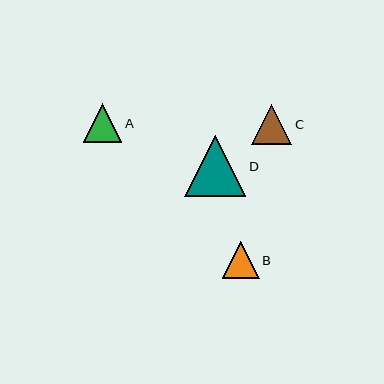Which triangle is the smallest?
Triangle B is the smallest with a size of approximately 37 pixels.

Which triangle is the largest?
Triangle D is the largest with a size of approximately 61 pixels.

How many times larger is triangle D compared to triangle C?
Triangle D is approximately 1.5 times the size of triangle C.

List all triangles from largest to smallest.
From largest to smallest: D, C, A, B.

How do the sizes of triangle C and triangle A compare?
Triangle C and triangle A are approximately the same size.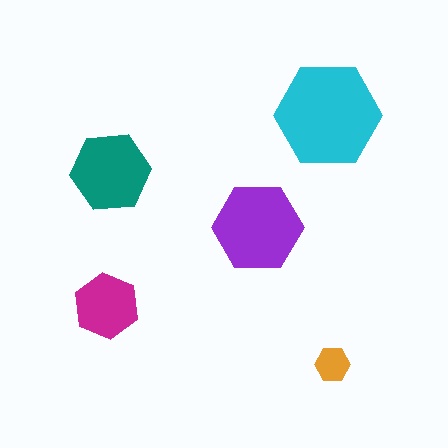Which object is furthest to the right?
The orange hexagon is rightmost.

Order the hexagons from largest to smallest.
the cyan one, the purple one, the teal one, the magenta one, the orange one.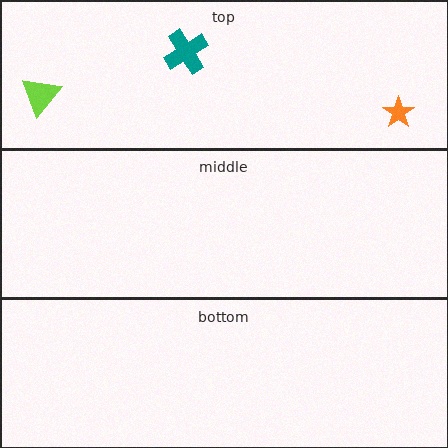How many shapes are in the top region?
3.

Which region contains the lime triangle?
The top region.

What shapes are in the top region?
The orange star, the lime triangle, the teal cross.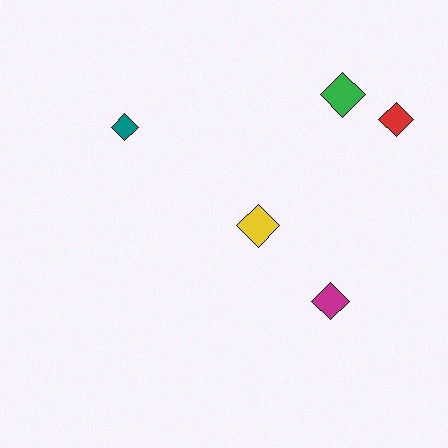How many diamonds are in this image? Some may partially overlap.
There are 5 diamonds.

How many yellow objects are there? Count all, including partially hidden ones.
There is 1 yellow object.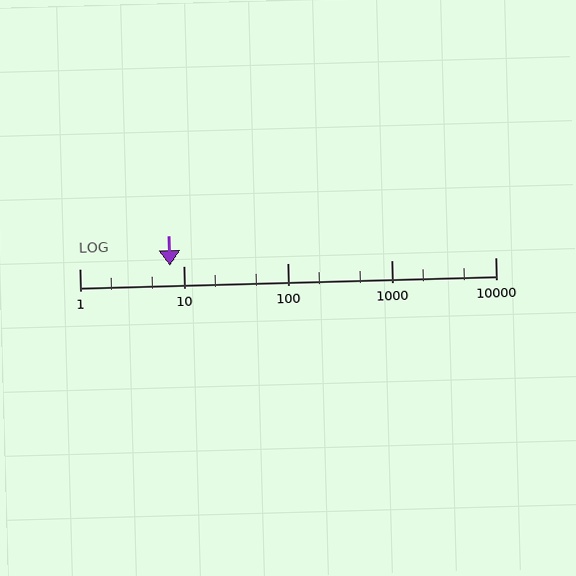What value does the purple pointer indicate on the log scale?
The pointer indicates approximately 7.4.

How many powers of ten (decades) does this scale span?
The scale spans 4 decades, from 1 to 10000.